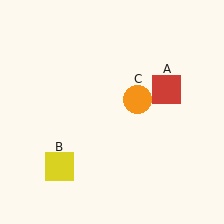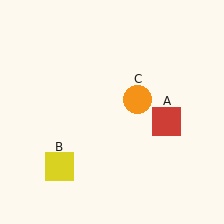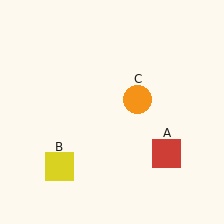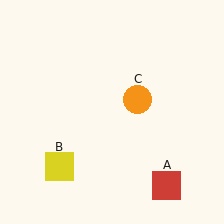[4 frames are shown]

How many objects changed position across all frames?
1 object changed position: red square (object A).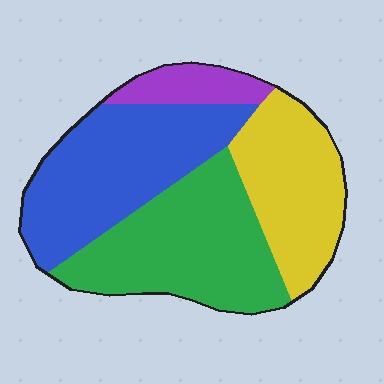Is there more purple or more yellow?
Yellow.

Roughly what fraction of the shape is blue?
Blue takes up about one third (1/3) of the shape.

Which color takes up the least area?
Purple, at roughly 10%.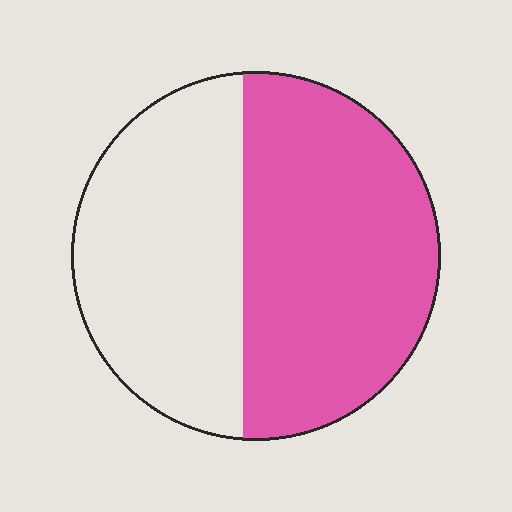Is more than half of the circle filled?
Yes.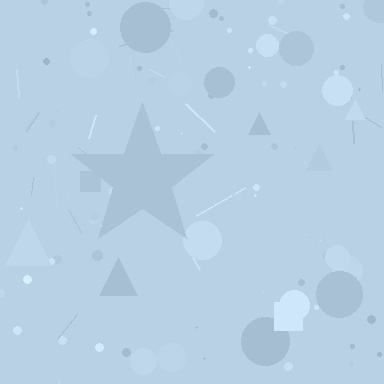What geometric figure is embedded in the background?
A star is embedded in the background.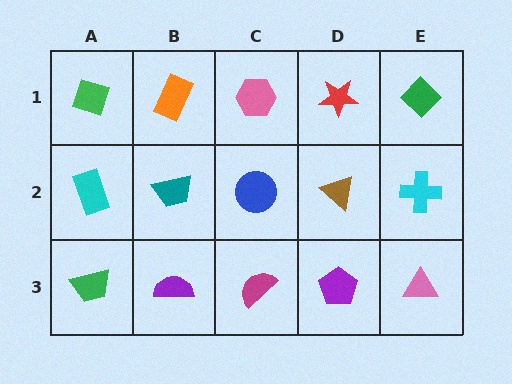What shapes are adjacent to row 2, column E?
A green diamond (row 1, column E), a pink triangle (row 3, column E), a brown triangle (row 2, column D).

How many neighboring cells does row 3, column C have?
3.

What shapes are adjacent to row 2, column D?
A red star (row 1, column D), a purple pentagon (row 3, column D), a blue circle (row 2, column C), a cyan cross (row 2, column E).